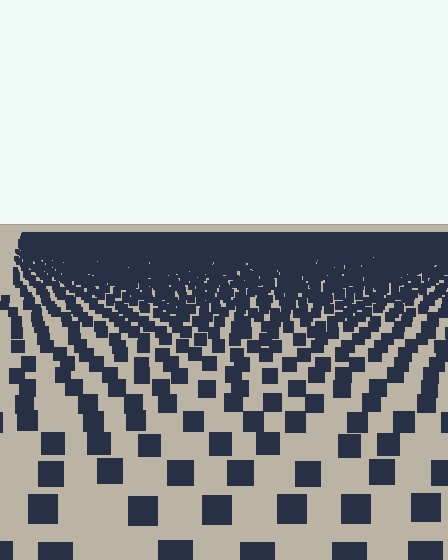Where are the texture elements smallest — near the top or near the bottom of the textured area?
Near the top.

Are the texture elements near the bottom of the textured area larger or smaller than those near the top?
Larger. Near the bottom, elements are closer to the viewer and appear at a bigger on-screen size.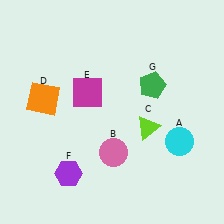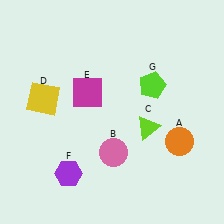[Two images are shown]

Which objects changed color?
A changed from cyan to orange. D changed from orange to yellow. G changed from green to lime.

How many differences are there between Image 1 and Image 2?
There are 3 differences between the two images.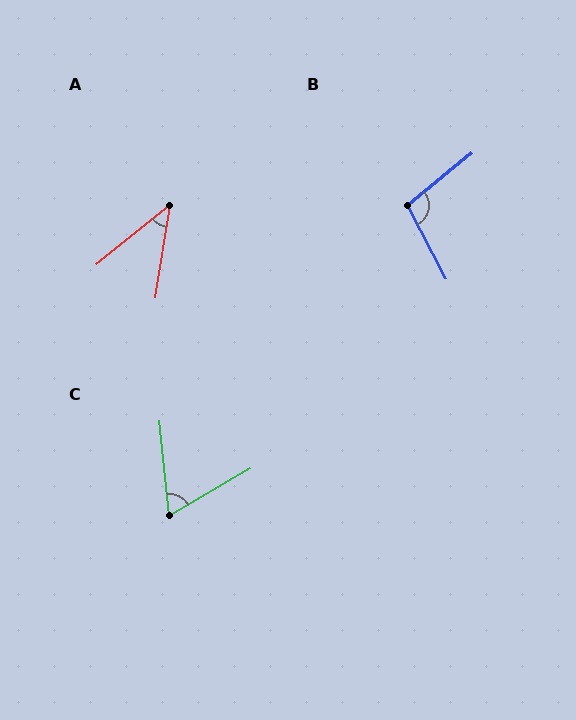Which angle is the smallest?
A, at approximately 42 degrees.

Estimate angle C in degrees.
Approximately 66 degrees.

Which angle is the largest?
B, at approximately 101 degrees.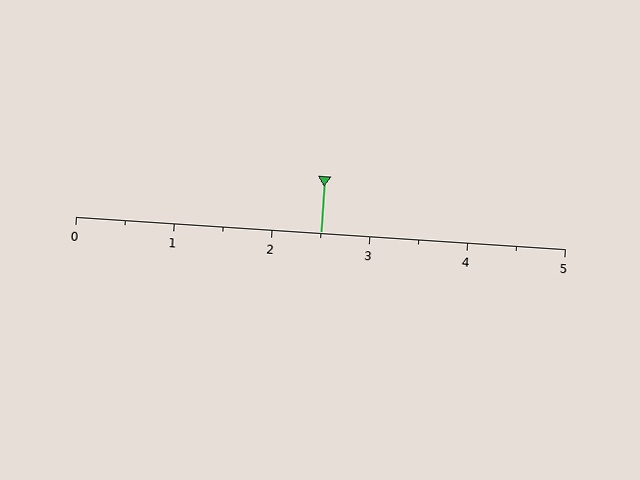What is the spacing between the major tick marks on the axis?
The major ticks are spaced 1 apart.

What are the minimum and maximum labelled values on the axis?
The axis runs from 0 to 5.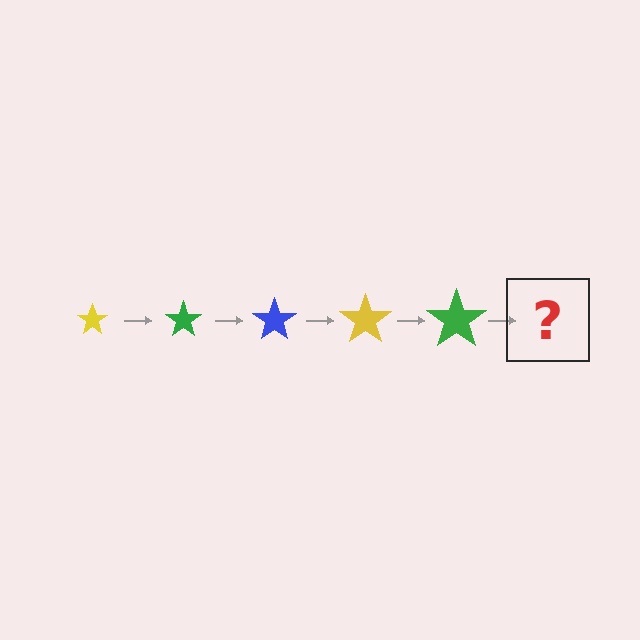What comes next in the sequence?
The next element should be a blue star, larger than the previous one.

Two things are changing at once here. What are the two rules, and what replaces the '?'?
The two rules are that the star grows larger each step and the color cycles through yellow, green, and blue. The '?' should be a blue star, larger than the previous one.